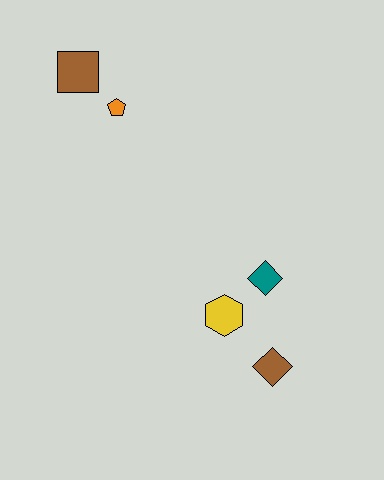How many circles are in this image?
There are no circles.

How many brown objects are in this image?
There are 2 brown objects.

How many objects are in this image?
There are 5 objects.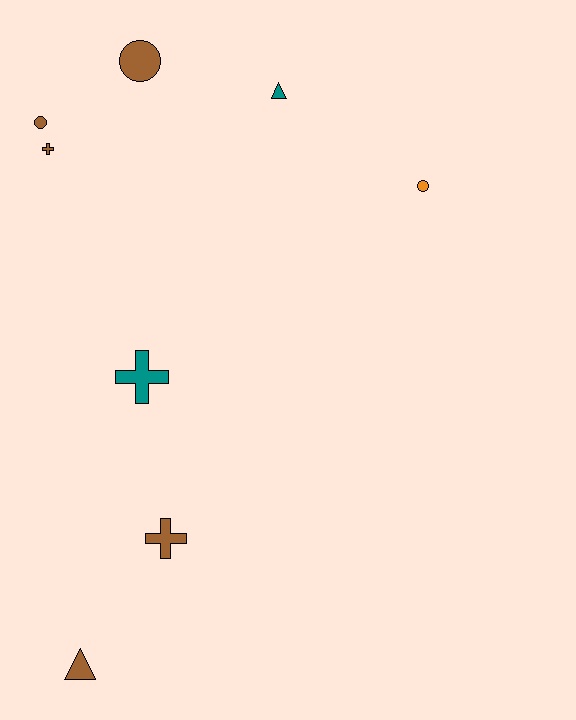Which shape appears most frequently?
Circle, with 3 objects.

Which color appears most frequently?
Brown, with 5 objects.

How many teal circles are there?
There are no teal circles.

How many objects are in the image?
There are 8 objects.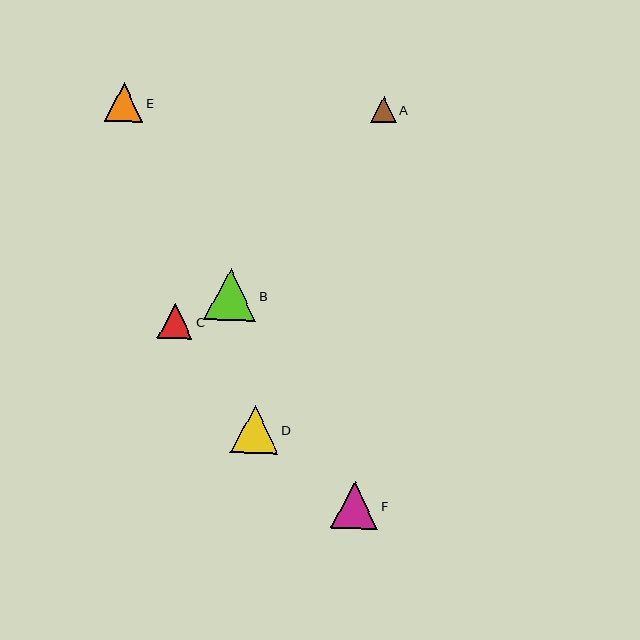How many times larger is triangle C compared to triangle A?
Triangle C is approximately 1.4 times the size of triangle A.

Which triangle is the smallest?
Triangle A is the smallest with a size of approximately 26 pixels.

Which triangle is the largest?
Triangle B is the largest with a size of approximately 51 pixels.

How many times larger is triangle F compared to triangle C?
Triangle F is approximately 1.3 times the size of triangle C.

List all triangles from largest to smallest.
From largest to smallest: B, D, F, E, C, A.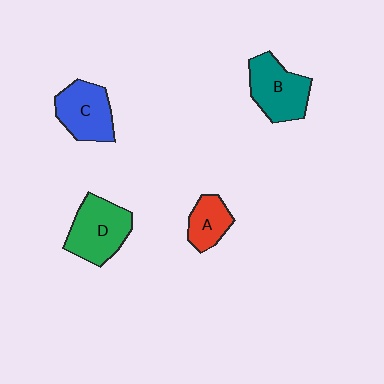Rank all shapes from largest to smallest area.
From largest to smallest: D (green), B (teal), C (blue), A (red).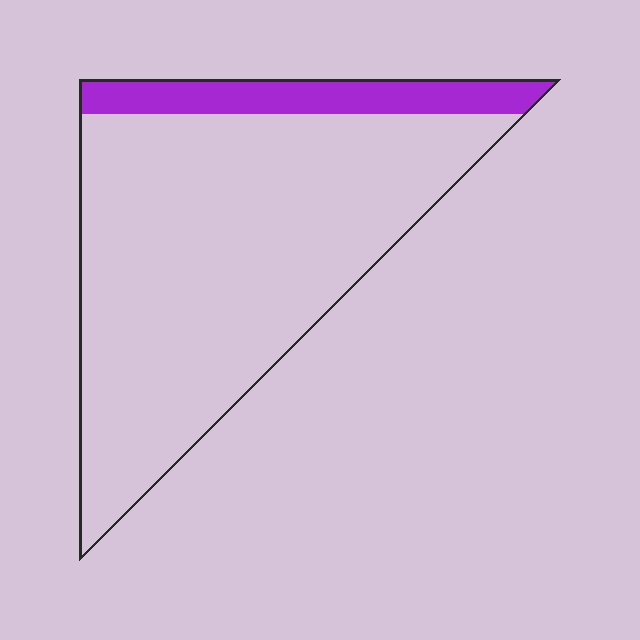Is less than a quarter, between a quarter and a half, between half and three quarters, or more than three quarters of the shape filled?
Less than a quarter.